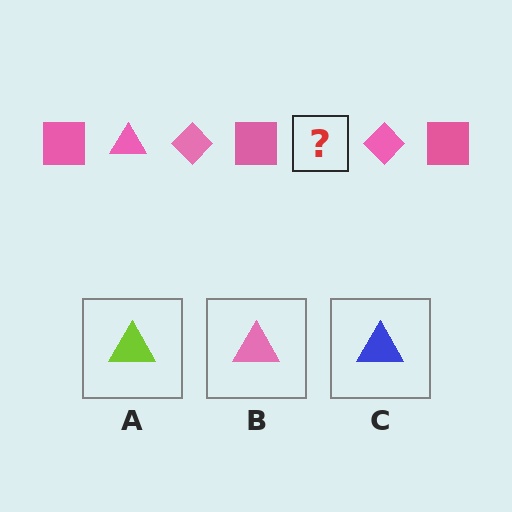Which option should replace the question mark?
Option B.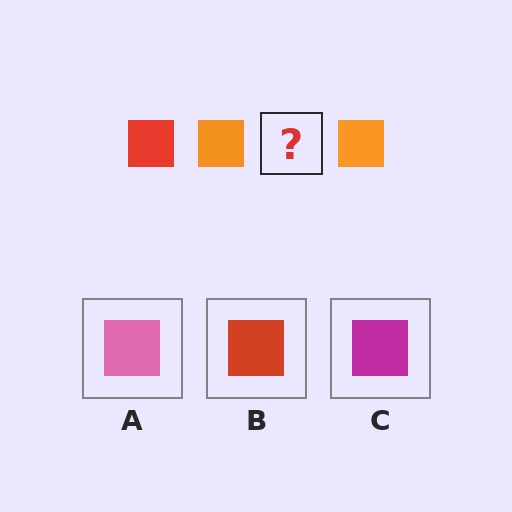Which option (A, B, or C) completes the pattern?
B.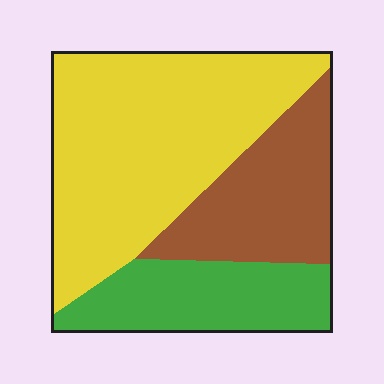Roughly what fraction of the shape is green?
Green takes up about one quarter (1/4) of the shape.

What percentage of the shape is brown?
Brown takes up between a sixth and a third of the shape.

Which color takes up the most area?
Yellow, at roughly 55%.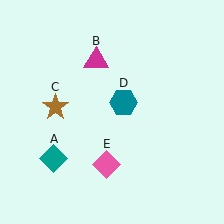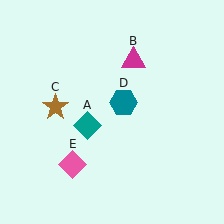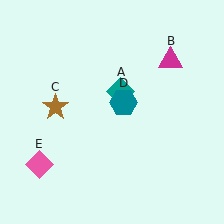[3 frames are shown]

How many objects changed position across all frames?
3 objects changed position: teal diamond (object A), magenta triangle (object B), pink diamond (object E).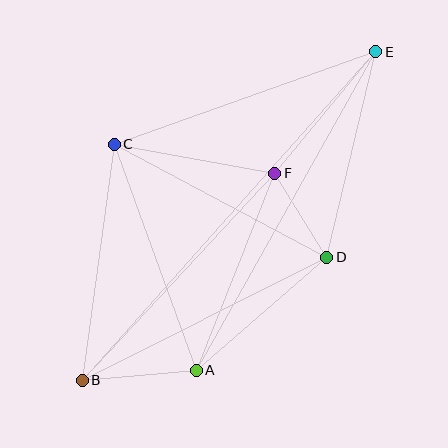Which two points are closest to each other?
Points D and F are closest to each other.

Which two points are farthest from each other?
Points B and E are farthest from each other.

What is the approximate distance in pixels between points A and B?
The distance between A and B is approximately 114 pixels.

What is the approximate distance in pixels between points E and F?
The distance between E and F is approximately 158 pixels.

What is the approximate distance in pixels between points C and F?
The distance between C and F is approximately 163 pixels.